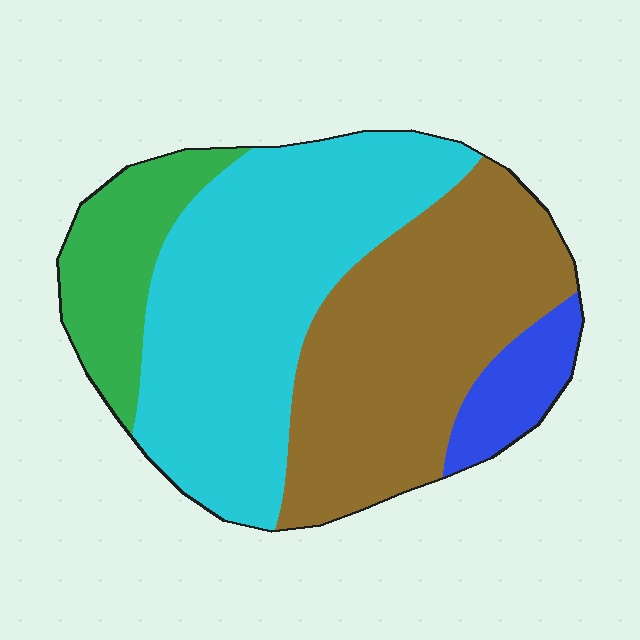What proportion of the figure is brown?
Brown takes up about three eighths (3/8) of the figure.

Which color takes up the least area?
Blue, at roughly 5%.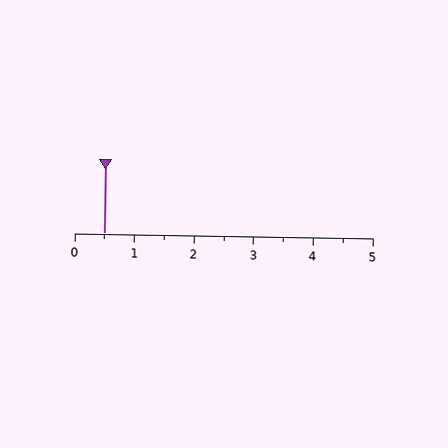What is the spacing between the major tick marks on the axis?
The major ticks are spaced 1 apart.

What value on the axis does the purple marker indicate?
The marker indicates approximately 0.5.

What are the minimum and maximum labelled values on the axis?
The axis runs from 0 to 5.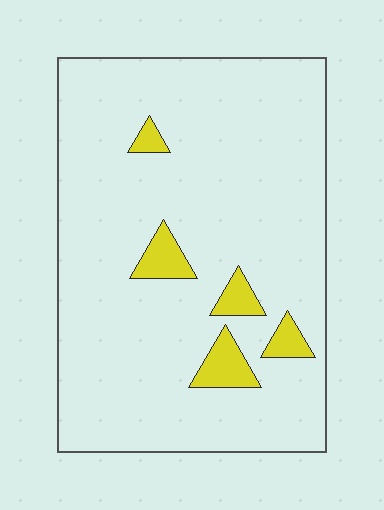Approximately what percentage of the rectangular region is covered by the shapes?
Approximately 10%.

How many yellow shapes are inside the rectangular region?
5.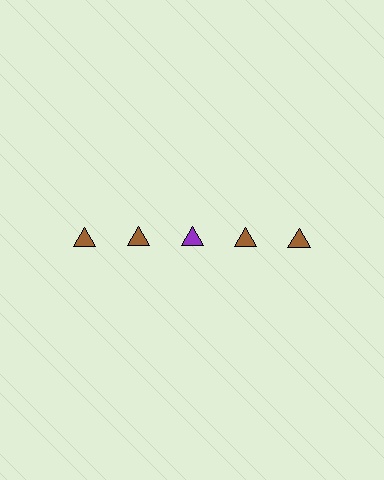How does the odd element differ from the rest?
It has a different color: purple instead of brown.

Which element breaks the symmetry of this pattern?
The purple triangle in the top row, center column breaks the symmetry. All other shapes are brown triangles.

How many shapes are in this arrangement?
There are 5 shapes arranged in a grid pattern.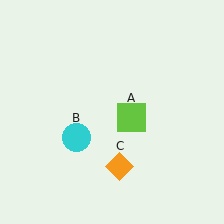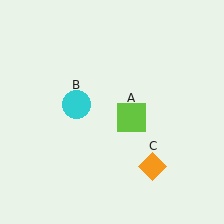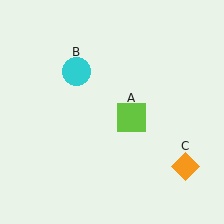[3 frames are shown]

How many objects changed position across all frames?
2 objects changed position: cyan circle (object B), orange diamond (object C).